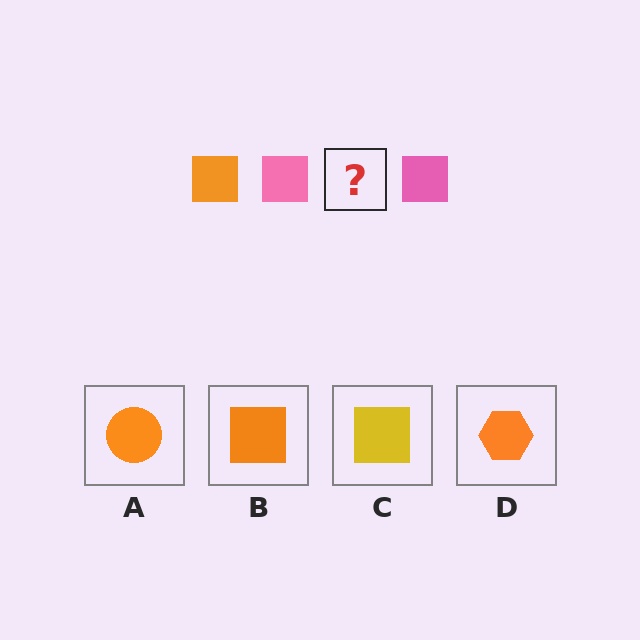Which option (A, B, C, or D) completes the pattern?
B.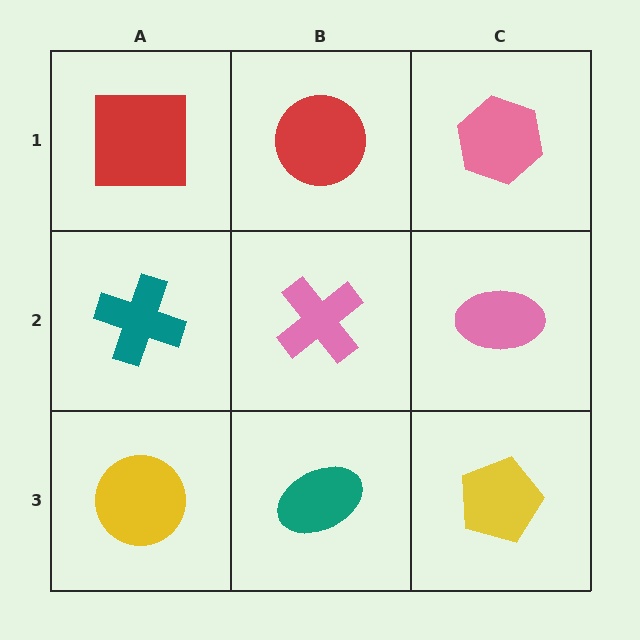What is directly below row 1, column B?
A pink cross.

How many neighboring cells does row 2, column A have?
3.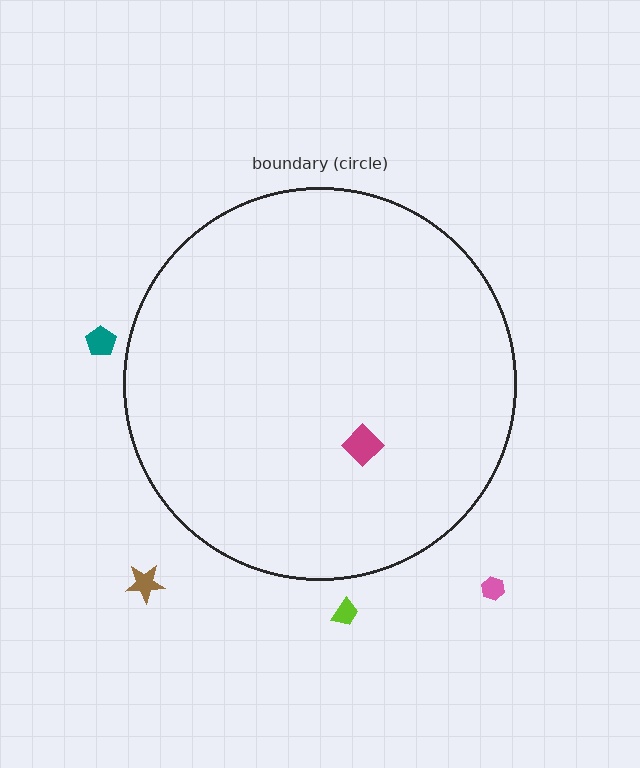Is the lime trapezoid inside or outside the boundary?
Outside.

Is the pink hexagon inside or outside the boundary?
Outside.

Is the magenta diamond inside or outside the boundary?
Inside.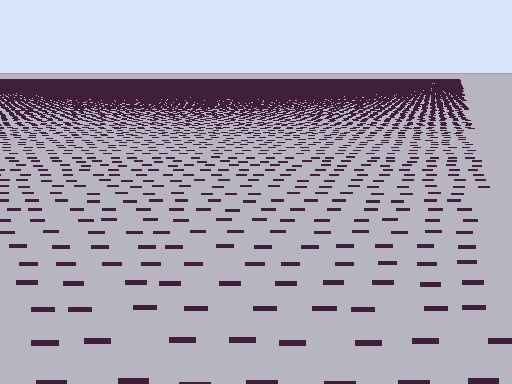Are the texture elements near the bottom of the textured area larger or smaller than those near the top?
Larger. Near the bottom, elements are closer to the viewer and appear at a bigger on-screen size.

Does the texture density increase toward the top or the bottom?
Density increases toward the top.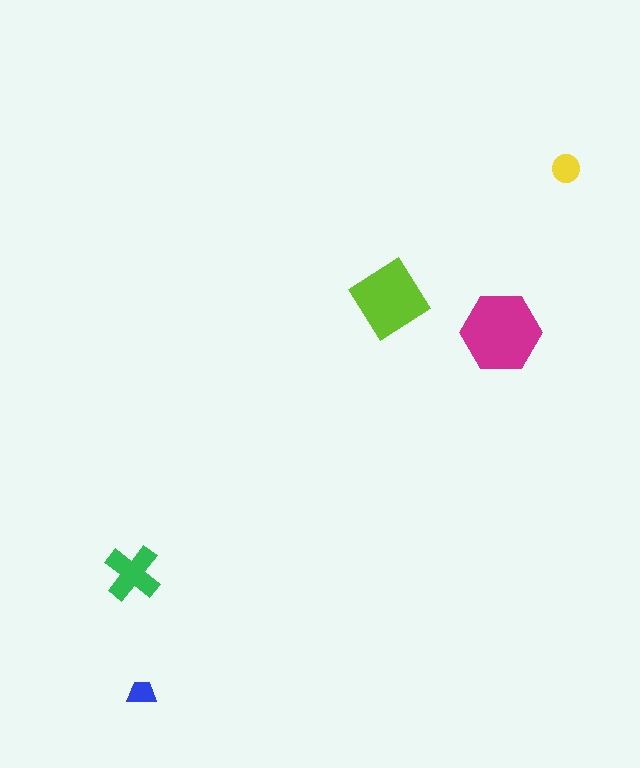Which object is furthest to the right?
The yellow circle is rightmost.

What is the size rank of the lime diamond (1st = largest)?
2nd.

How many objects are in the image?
There are 5 objects in the image.